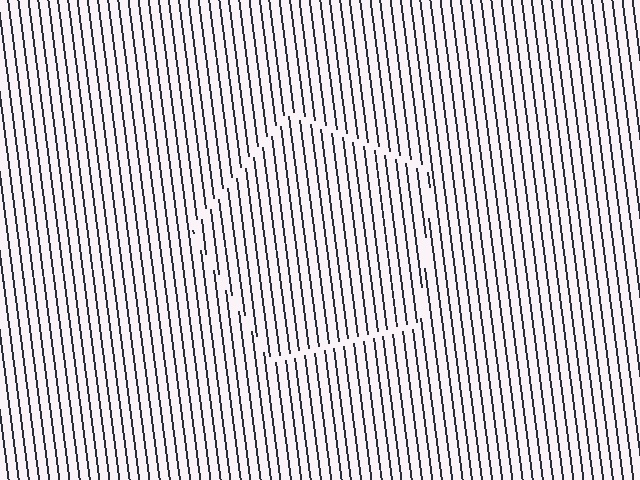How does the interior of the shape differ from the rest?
The interior of the shape contains the same grating, shifted by half a period — the contour is defined by the phase discontinuity where line-ends from the inner and outer gratings abut.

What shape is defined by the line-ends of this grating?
An illusory pentagon. The interior of the shape contains the same grating, shifted by half a period — the contour is defined by the phase discontinuity where line-ends from the inner and outer gratings abut.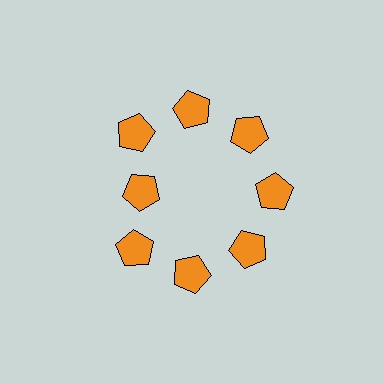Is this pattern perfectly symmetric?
No. The 8 orange pentagons are arranged in a ring, but one element near the 9 o'clock position is pulled inward toward the center, breaking the 8-fold rotational symmetry.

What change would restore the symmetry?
The symmetry would be restored by moving it outward, back onto the ring so that all 8 pentagons sit at equal angles and equal distance from the center.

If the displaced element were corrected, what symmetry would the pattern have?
It would have 8-fold rotational symmetry — the pattern would map onto itself every 45 degrees.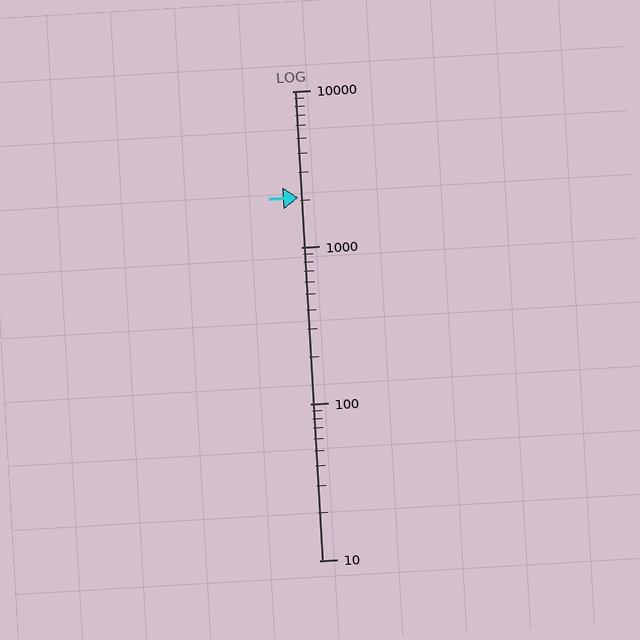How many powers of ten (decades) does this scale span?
The scale spans 3 decades, from 10 to 10000.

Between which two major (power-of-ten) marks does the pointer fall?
The pointer is between 1000 and 10000.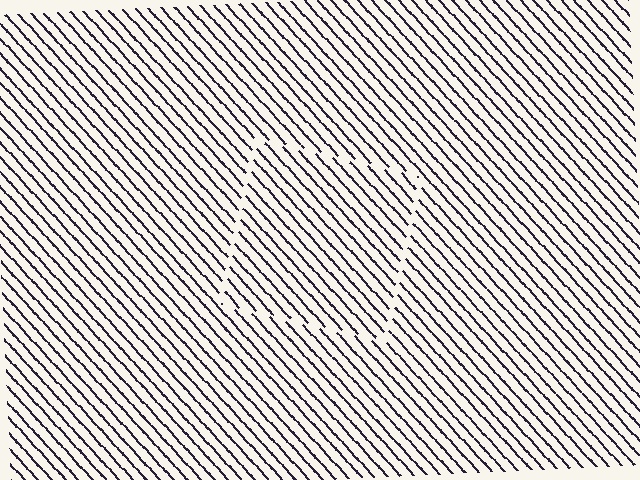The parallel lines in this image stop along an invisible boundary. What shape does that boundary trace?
An illusory square. The interior of the shape contains the same grating, shifted by half a period — the contour is defined by the phase discontinuity where line-ends from the inner and outer gratings abut.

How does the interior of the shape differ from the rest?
The interior of the shape contains the same grating, shifted by half a period — the contour is defined by the phase discontinuity where line-ends from the inner and outer gratings abut.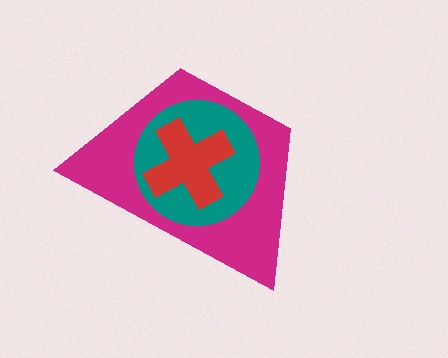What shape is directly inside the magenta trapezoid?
The teal circle.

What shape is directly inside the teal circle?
The red cross.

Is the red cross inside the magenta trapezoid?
Yes.